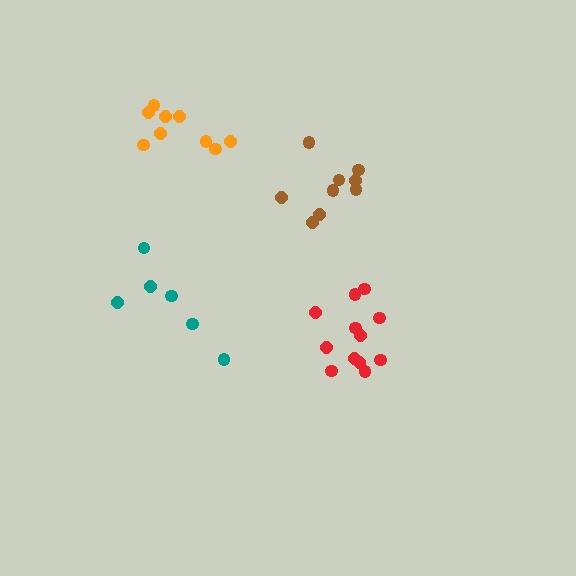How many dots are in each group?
Group 1: 12 dots, Group 2: 6 dots, Group 3: 9 dots, Group 4: 9 dots (36 total).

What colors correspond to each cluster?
The clusters are colored: red, teal, brown, orange.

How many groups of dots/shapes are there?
There are 4 groups.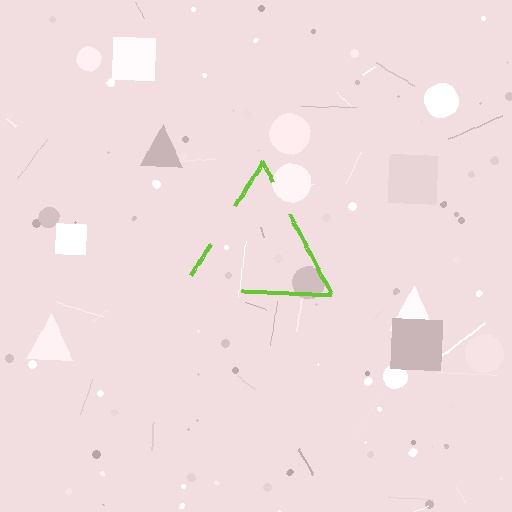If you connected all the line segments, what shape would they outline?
They would outline a triangle.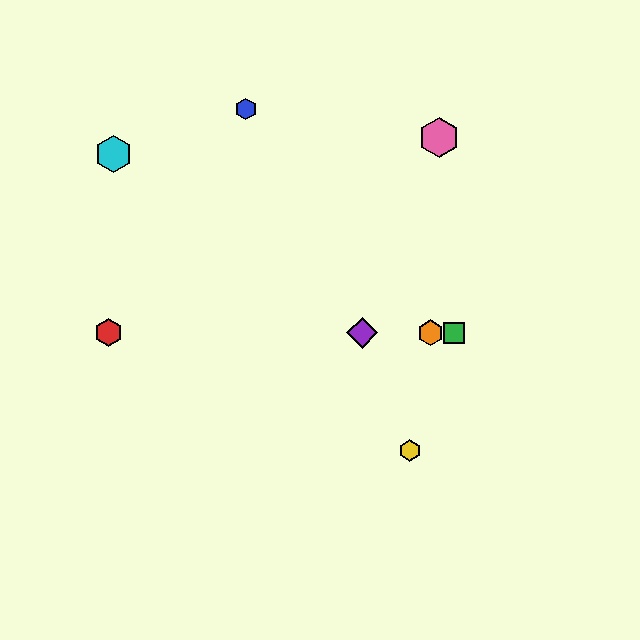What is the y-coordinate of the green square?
The green square is at y≈333.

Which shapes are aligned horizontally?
The red hexagon, the green square, the purple diamond, the orange hexagon are aligned horizontally.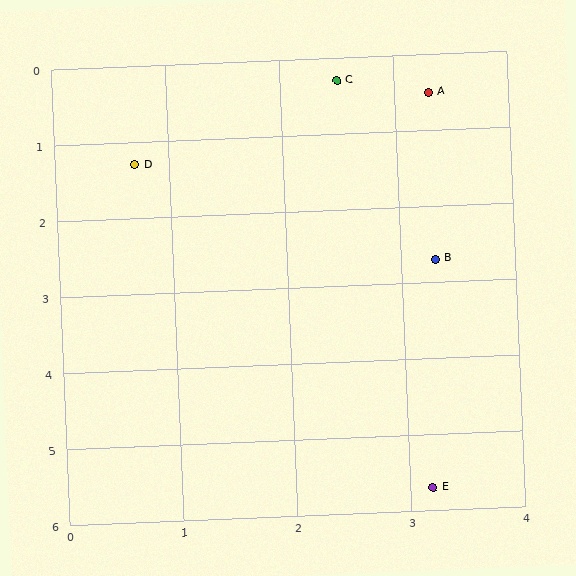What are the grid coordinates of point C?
Point C is at approximately (2.5, 0.3).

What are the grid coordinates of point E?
Point E is at approximately (3.2, 5.7).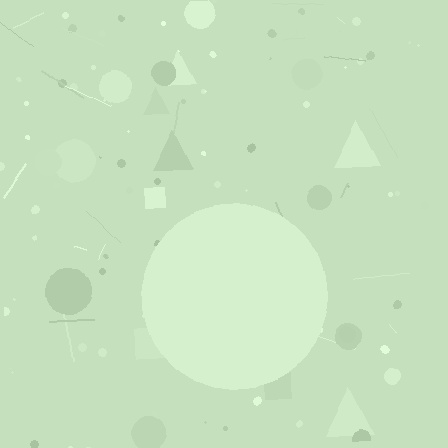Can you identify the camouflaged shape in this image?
The camouflaged shape is a circle.